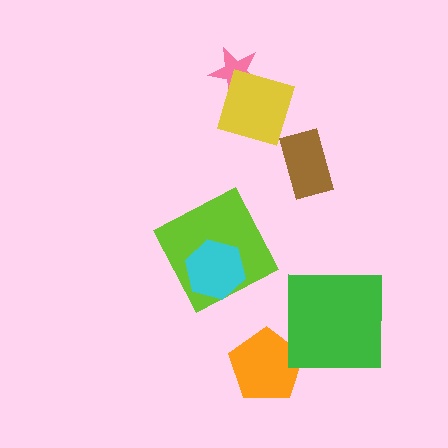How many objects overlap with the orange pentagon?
0 objects overlap with the orange pentagon.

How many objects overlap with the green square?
0 objects overlap with the green square.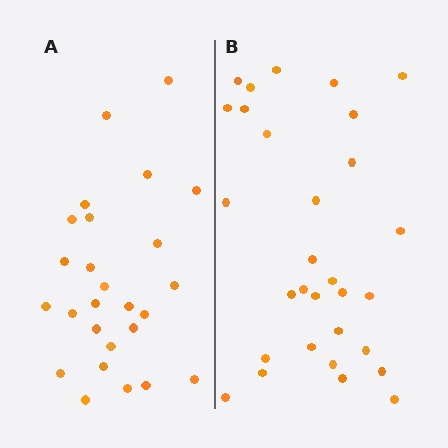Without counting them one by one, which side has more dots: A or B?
Region B (the right region) has more dots.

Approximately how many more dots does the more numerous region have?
Region B has about 4 more dots than region A.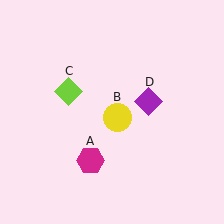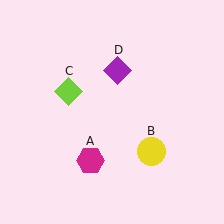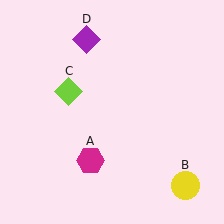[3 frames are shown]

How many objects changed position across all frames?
2 objects changed position: yellow circle (object B), purple diamond (object D).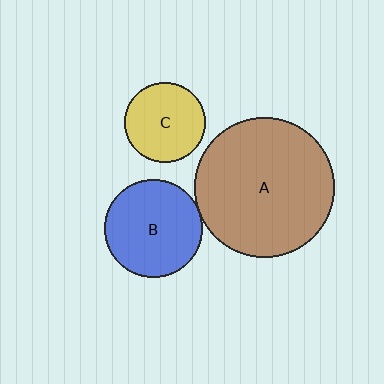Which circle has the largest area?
Circle A (brown).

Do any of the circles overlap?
No, none of the circles overlap.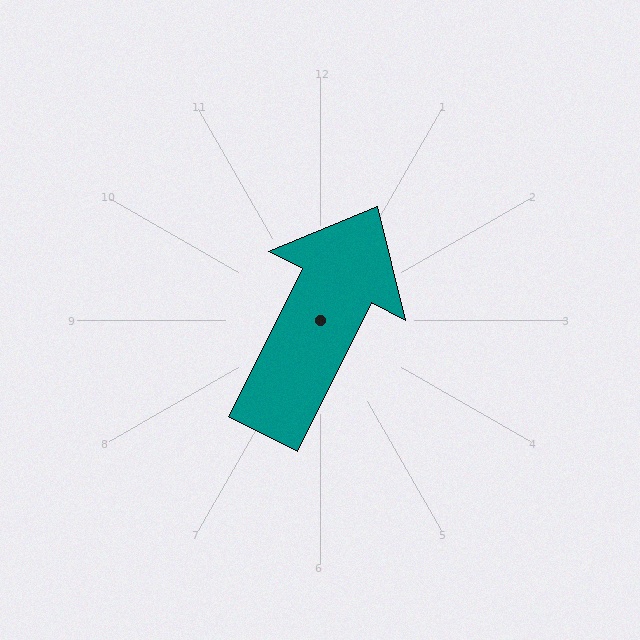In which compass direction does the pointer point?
Northeast.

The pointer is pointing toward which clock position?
Roughly 1 o'clock.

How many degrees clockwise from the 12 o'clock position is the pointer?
Approximately 27 degrees.